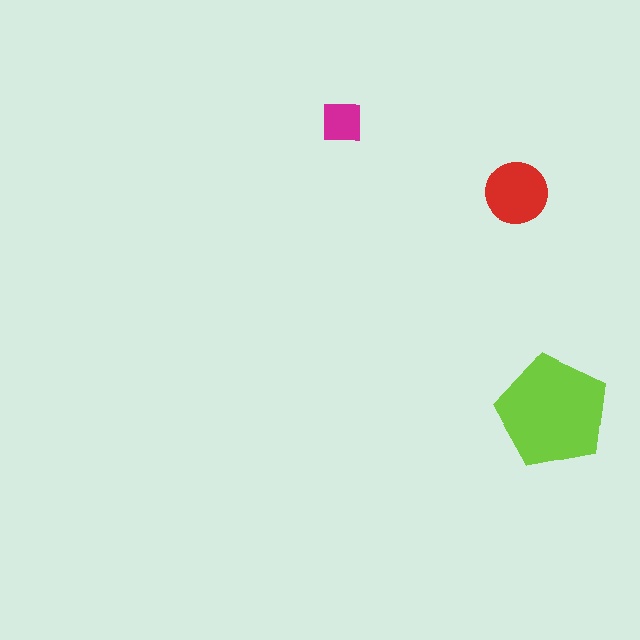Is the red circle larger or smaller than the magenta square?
Larger.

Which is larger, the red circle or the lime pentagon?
The lime pentagon.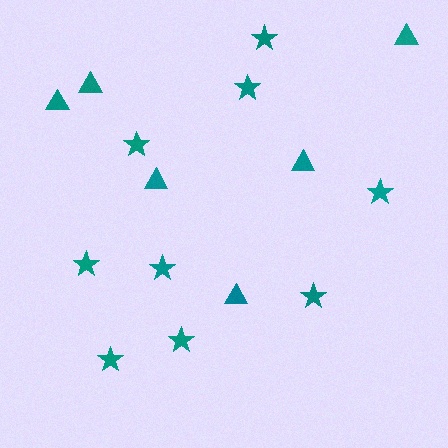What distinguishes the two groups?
There are 2 groups: one group of stars (9) and one group of triangles (6).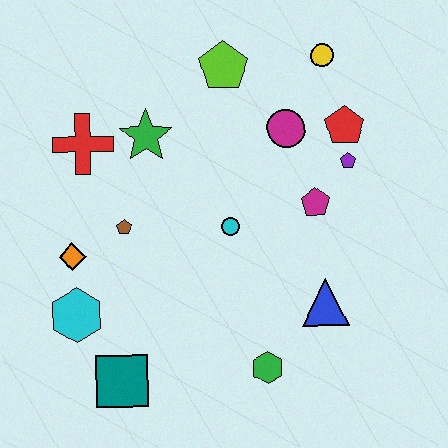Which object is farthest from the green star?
The green hexagon is farthest from the green star.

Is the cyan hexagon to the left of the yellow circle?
Yes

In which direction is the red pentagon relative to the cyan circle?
The red pentagon is to the right of the cyan circle.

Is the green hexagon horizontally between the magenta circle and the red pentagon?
No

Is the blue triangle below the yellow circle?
Yes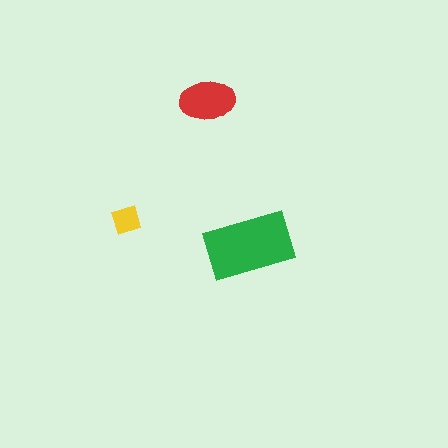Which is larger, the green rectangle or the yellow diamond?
The green rectangle.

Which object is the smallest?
The yellow diamond.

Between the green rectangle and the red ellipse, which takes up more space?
The green rectangle.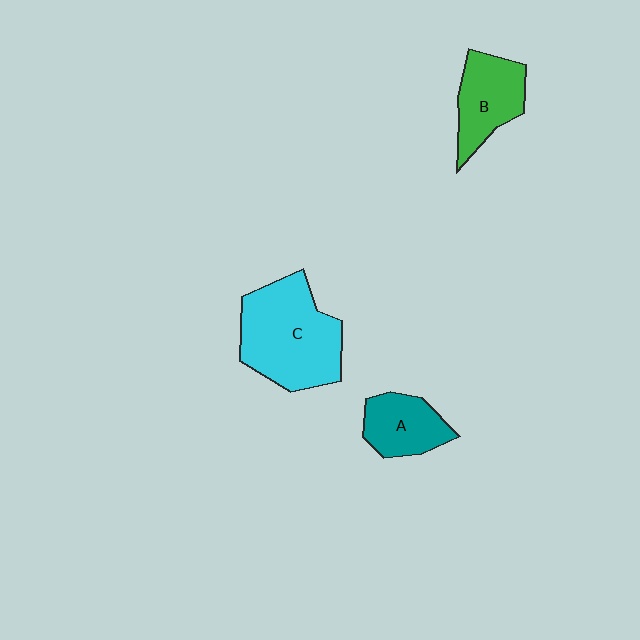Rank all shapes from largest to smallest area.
From largest to smallest: C (cyan), B (green), A (teal).